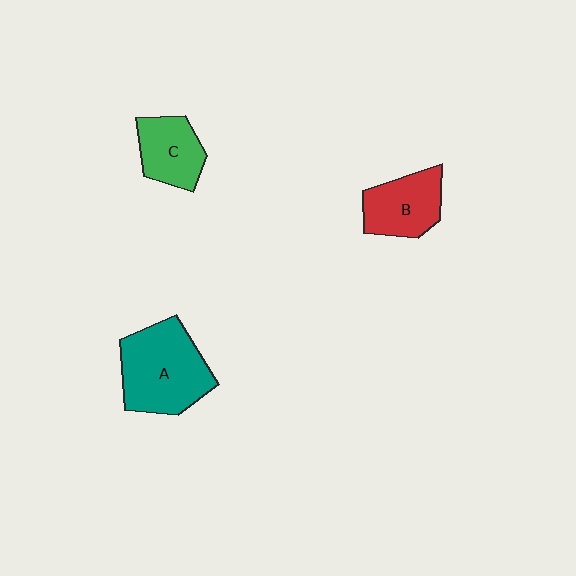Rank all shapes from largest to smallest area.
From largest to smallest: A (teal), B (red), C (green).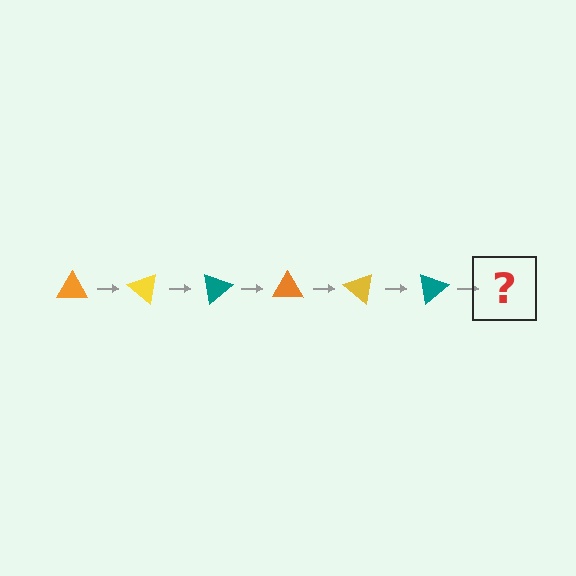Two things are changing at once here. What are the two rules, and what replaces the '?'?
The two rules are that it rotates 40 degrees each step and the color cycles through orange, yellow, and teal. The '?' should be an orange triangle, rotated 240 degrees from the start.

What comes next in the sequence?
The next element should be an orange triangle, rotated 240 degrees from the start.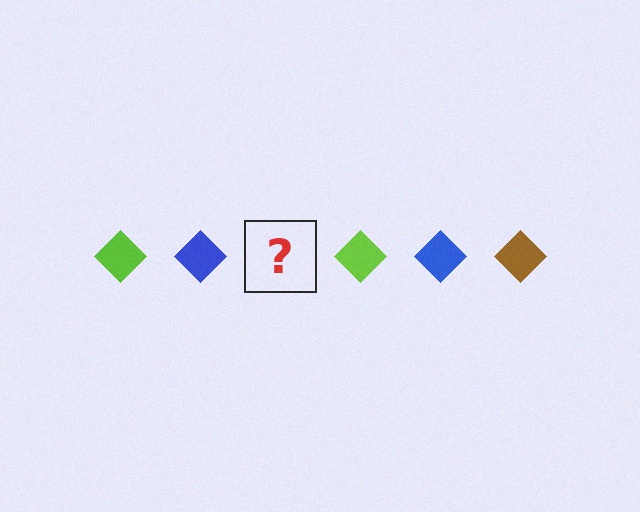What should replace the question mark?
The question mark should be replaced with a brown diamond.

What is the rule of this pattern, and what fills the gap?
The rule is that the pattern cycles through lime, blue, brown diamonds. The gap should be filled with a brown diamond.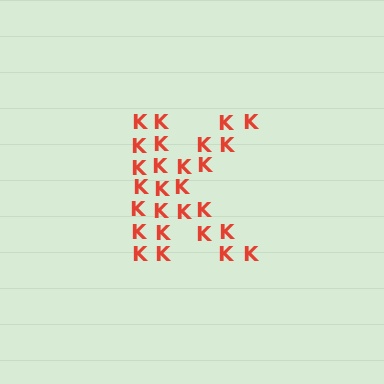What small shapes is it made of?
It is made of small letter K's.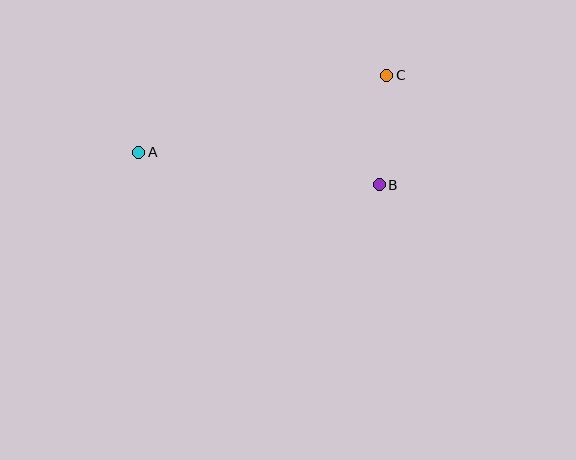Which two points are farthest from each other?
Points A and C are farthest from each other.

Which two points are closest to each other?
Points B and C are closest to each other.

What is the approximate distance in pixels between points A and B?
The distance between A and B is approximately 243 pixels.